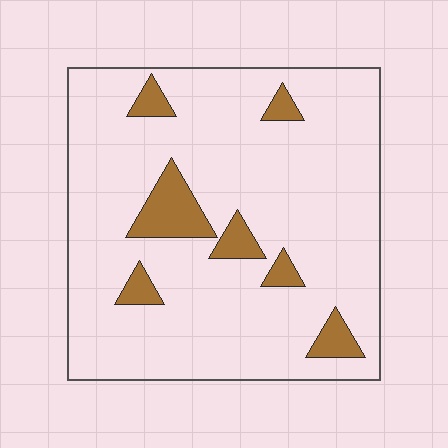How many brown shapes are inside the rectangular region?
7.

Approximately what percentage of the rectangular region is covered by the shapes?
Approximately 10%.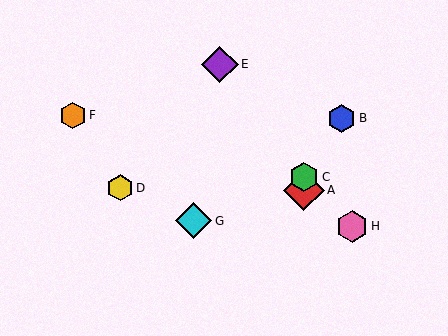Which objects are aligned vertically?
Objects A, C are aligned vertically.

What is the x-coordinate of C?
Object C is at x≈304.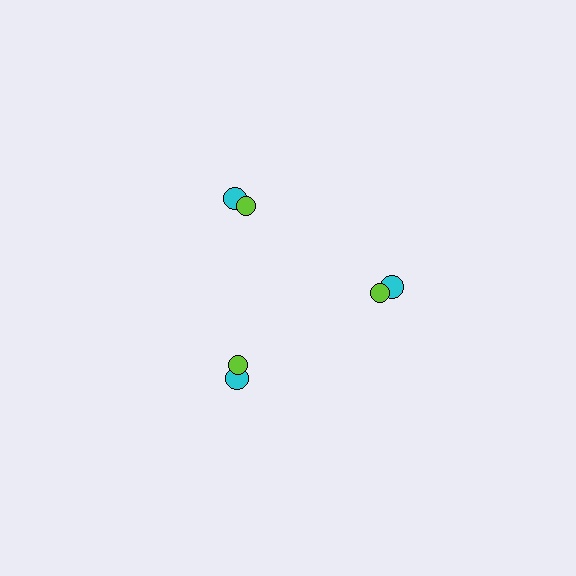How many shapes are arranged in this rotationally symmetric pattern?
There are 6 shapes, arranged in 3 groups of 2.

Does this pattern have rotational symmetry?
Yes, this pattern has 3-fold rotational symmetry. It looks the same after rotating 120 degrees around the center.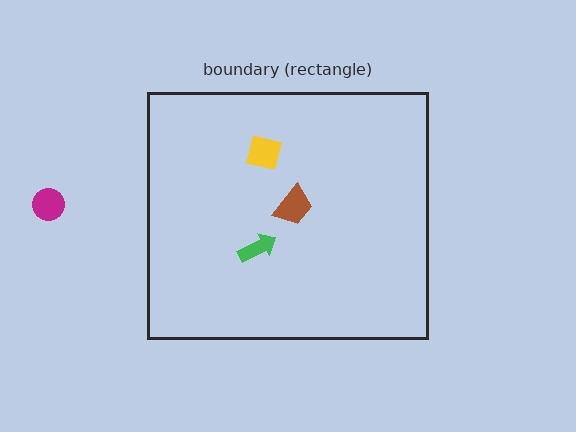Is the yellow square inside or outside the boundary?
Inside.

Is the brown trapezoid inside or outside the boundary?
Inside.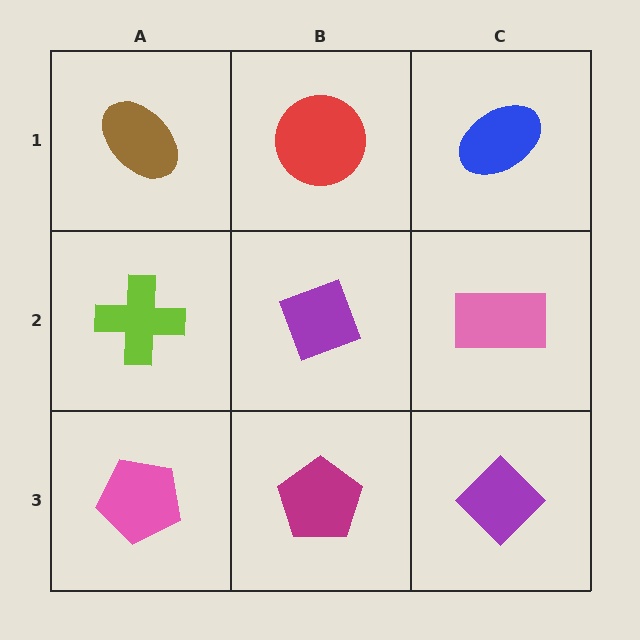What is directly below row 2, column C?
A purple diamond.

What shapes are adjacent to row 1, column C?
A pink rectangle (row 2, column C), a red circle (row 1, column B).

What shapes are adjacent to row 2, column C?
A blue ellipse (row 1, column C), a purple diamond (row 3, column C), a purple diamond (row 2, column B).